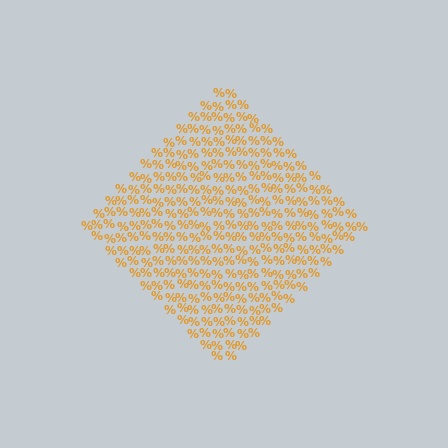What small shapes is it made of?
It is made of small percent signs.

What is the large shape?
The large shape is a diamond.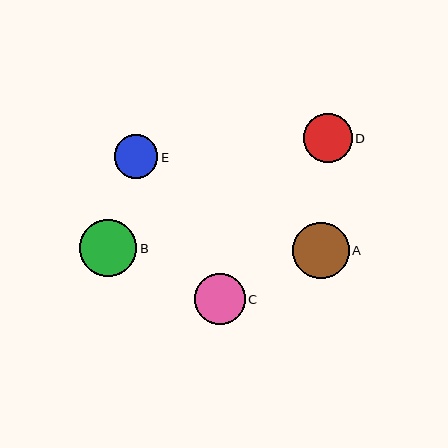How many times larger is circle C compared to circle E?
Circle C is approximately 1.2 times the size of circle E.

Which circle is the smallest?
Circle E is the smallest with a size of approximately 43 pixels.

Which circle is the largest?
Circle B is the largest with a size of approximately 57 pixels.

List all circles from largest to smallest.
From largest to smallest: B, A, C, D, E.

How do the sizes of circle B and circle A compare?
Circle B and circle A are approximately the same size.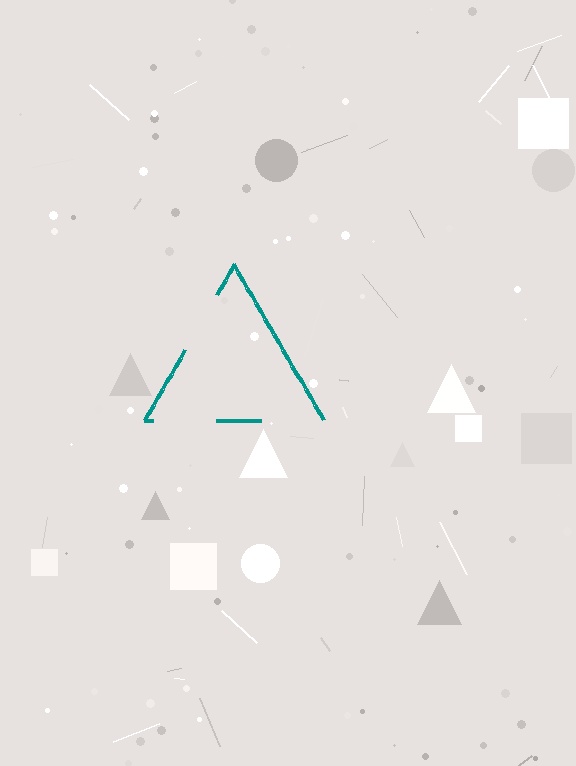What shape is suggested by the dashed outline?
The dashed outline suggests a triangle.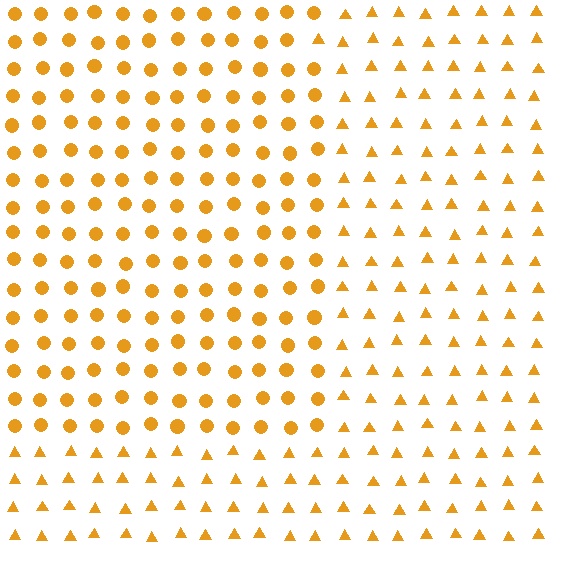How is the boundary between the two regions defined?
The boundary is defined by a change in element shape: circles inside vs. triangles outside. All elements share the same color and spacing.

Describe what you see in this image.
The image is filled with small orange elements arranged in a uniform grid. A rectangle-shaped region contains circles, while the surrounding area contains triangles. The boundary is defined purely by the change in element shape.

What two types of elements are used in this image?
The image uses circles inside the rectangle region and triangles outside it.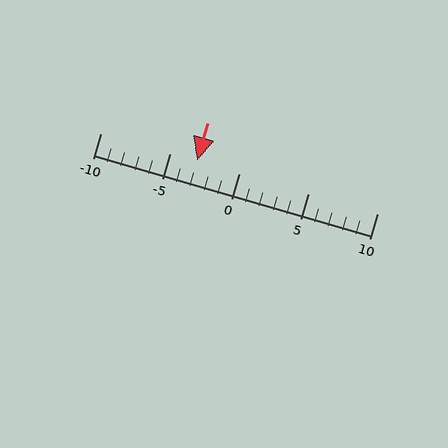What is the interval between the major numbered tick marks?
The major tick marks are spaced 5 units apart.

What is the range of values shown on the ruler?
The ruler shows values from -10 to 10.